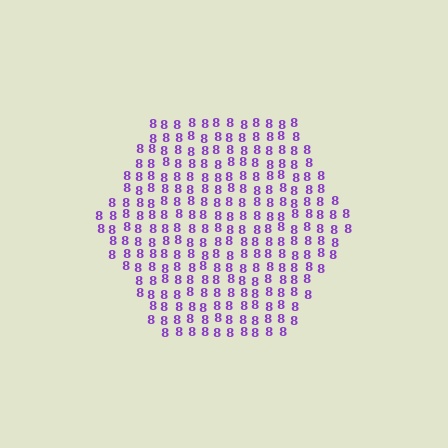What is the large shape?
The large shape is a hexagon.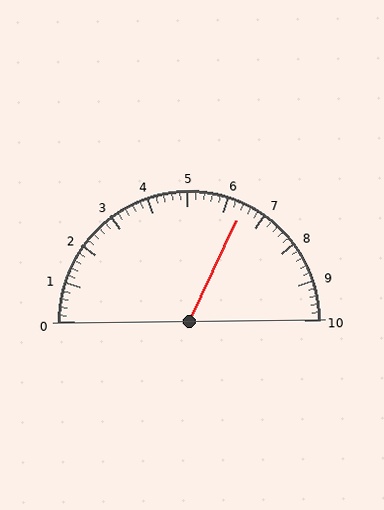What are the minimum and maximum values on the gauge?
The gauge ranges from 0 to 10.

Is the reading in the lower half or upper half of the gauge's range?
The reading is in the upper half of the range (0 to 10).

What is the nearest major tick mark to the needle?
The nearest major tick mark is 6.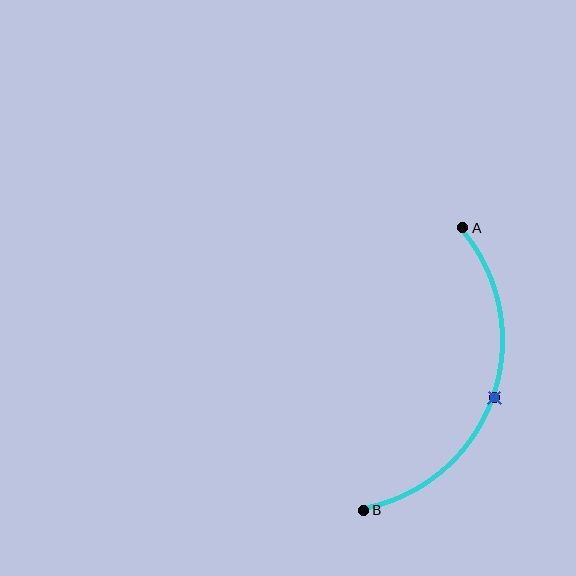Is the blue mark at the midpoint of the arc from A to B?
Yes. The blue mark lies on the arc at equal arc-length from both A and B — it is the arc midpoint.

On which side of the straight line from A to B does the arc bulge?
The arc bulges to the right of the straight line connecting A and B.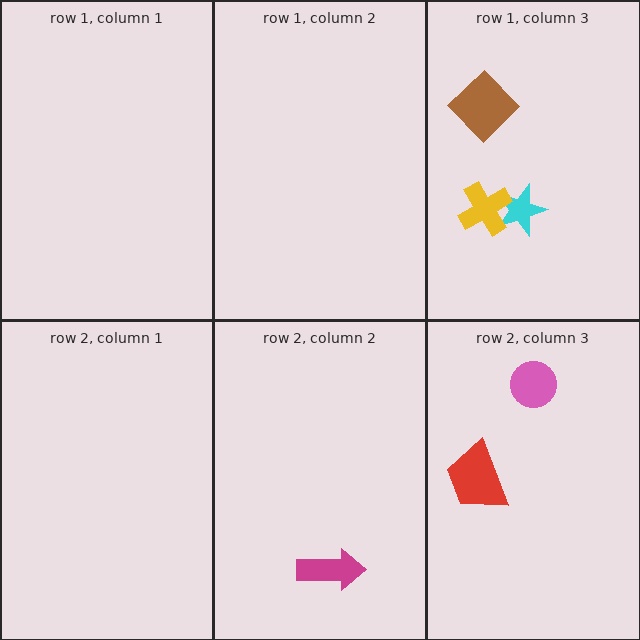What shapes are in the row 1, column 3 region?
The cyan star, the yellow cross, the brown diamond.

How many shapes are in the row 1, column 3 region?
3.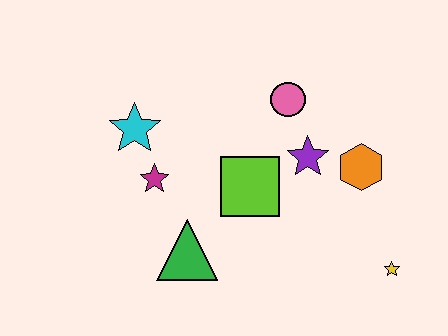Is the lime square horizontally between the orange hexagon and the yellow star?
No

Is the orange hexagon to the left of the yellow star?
Yes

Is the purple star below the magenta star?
No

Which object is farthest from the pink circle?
The yellow star is farthest from the pink circle.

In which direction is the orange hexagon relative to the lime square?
The orange hexagon is to the right of the lime square.